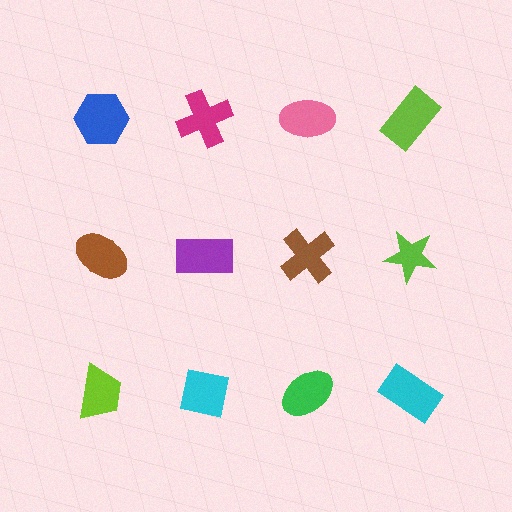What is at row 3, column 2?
A cyan square.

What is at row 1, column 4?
A lime rectangle.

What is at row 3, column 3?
A green ellipse.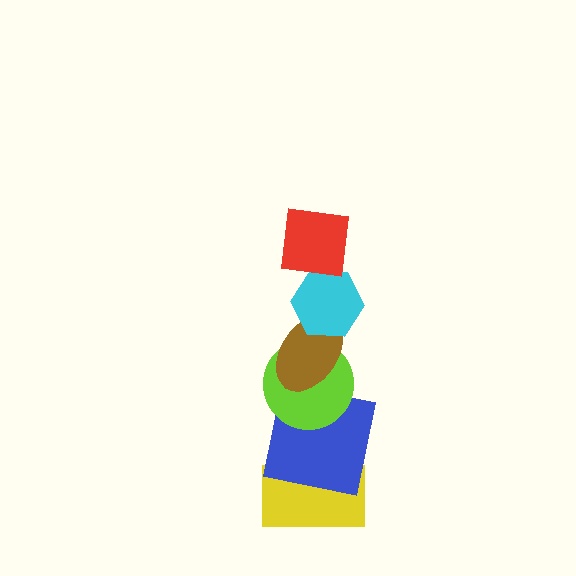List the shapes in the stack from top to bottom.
From top to bottom: the red square, the cyan hexagon, the brown ellipse, the lime circle, the blue square, the yellow rectangle.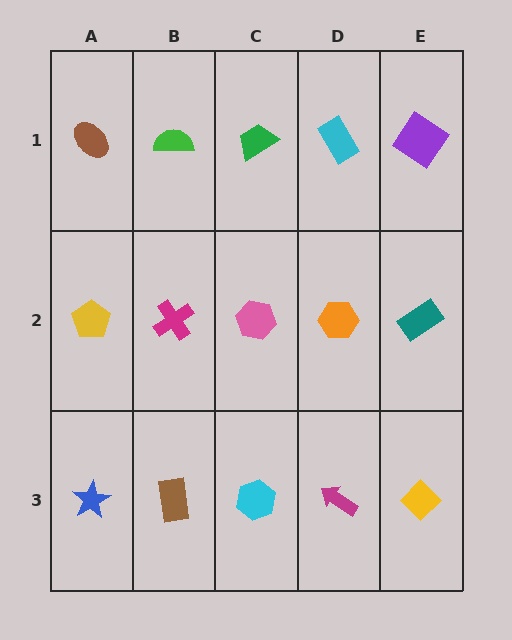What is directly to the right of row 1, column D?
A purple diamond.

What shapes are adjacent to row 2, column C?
A green trapezoid (row 1, column C), a cyan hexagon (row 3, column C), a magenta cross (row 2, column B), an orange hexagon (row 2, column D).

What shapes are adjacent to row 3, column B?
A magenta cross (row 2, column B), a blue star (row 3, column A), a cyan hexagon (row 3, column C).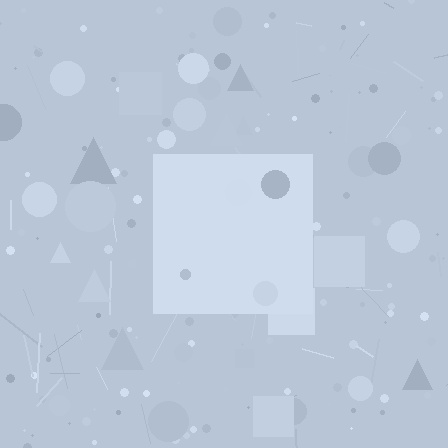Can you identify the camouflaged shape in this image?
The camouflaged shape is a square.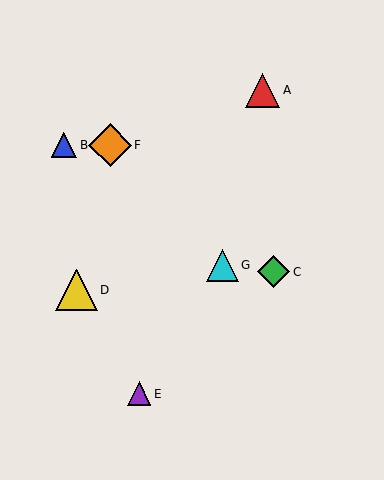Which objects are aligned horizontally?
Objects B, F are aligned horizontally.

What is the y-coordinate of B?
Object B is at y≈145.